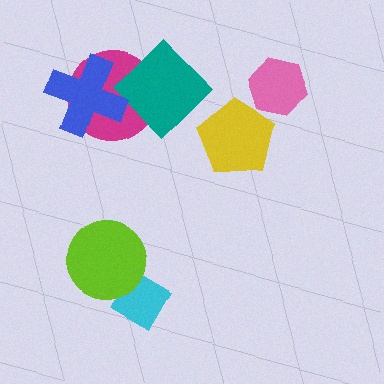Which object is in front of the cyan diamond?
The lime circle is in front of the cyan diamond.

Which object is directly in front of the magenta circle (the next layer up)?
The teal diamond is directly in front of the magenta circle.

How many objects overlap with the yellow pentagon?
0 objects overlap with the yellow pentagon.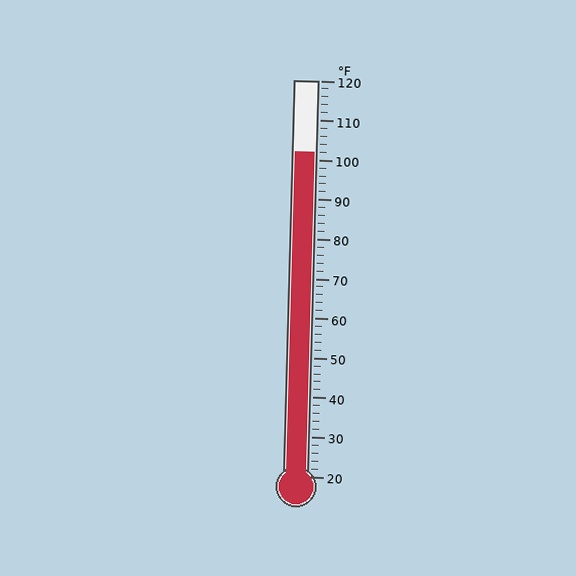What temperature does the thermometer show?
The thermometer shows approximately 102°F.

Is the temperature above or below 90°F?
The temperature is above 90°F.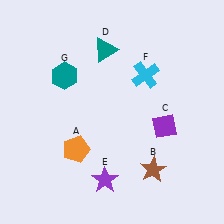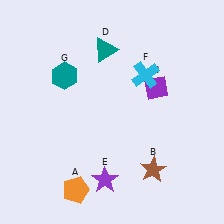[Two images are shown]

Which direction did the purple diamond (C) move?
The purple diamond (C) moved up.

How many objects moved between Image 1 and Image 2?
2 objects moved between the two images.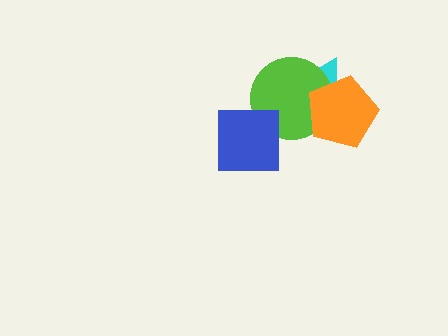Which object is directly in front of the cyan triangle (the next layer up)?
The lime circle is directly in front of the cyan triangle.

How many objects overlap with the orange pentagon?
2 objects overlap with the orange pentagon.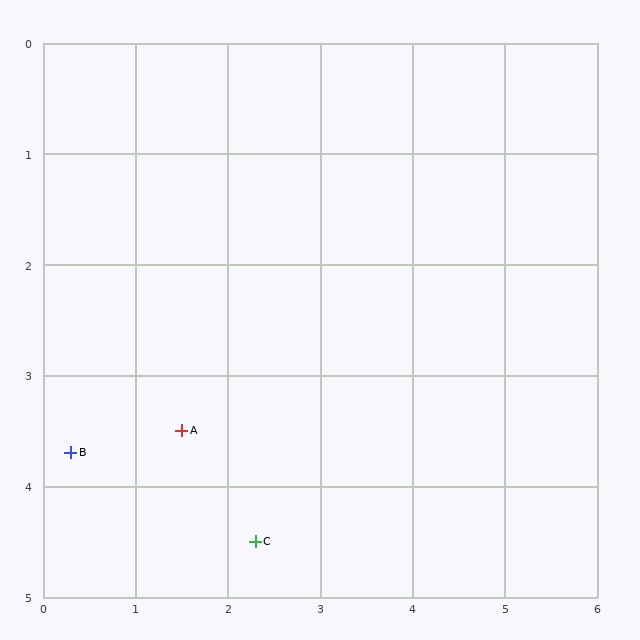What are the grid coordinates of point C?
Point C is at approximately (2.3, 4.5).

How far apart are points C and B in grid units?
Points C and B are about 2.2 grid units apart.